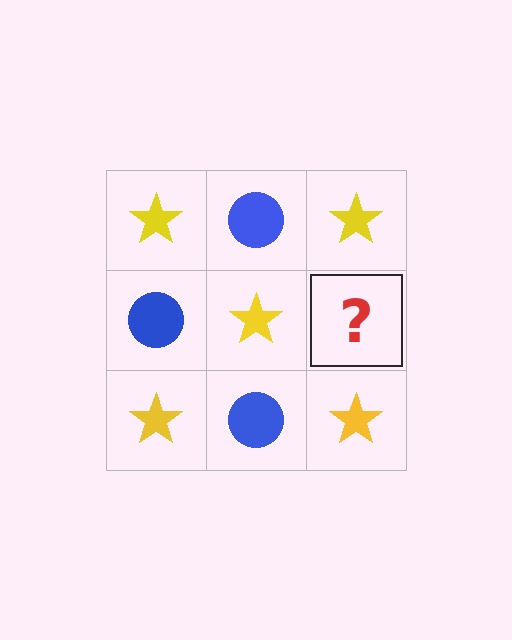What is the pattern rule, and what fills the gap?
The rule is that it alternates yellow star and blue circle in a checkerboard pattern. The gap should be filled with a blue circle.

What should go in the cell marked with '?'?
The missing cell should contain a blue circle.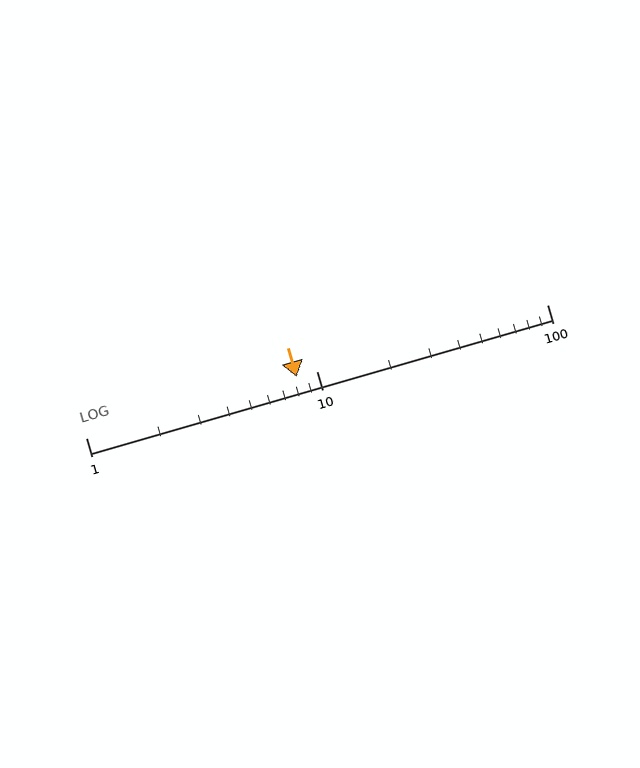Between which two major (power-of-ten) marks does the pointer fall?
The pointer is between 1 and 10.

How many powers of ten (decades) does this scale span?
The scale spans 2 decades, from 1 to 100.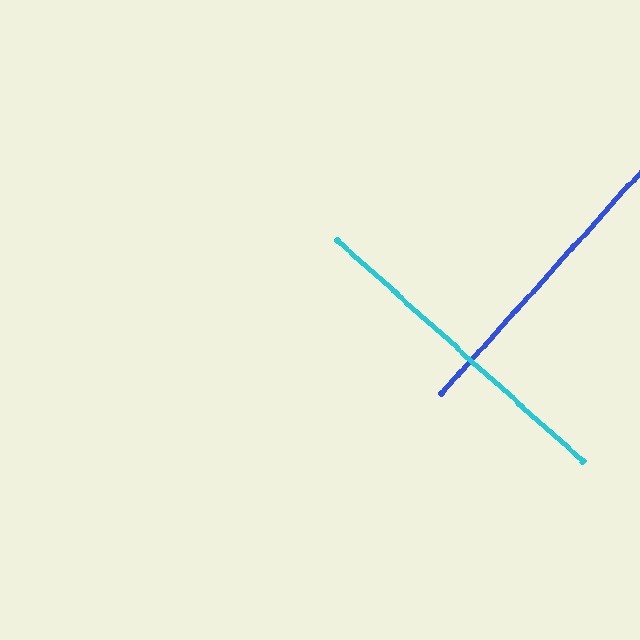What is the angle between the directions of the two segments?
Approximately 90 degrees.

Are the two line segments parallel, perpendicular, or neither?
Perpendicular — they meet at approximately 90°.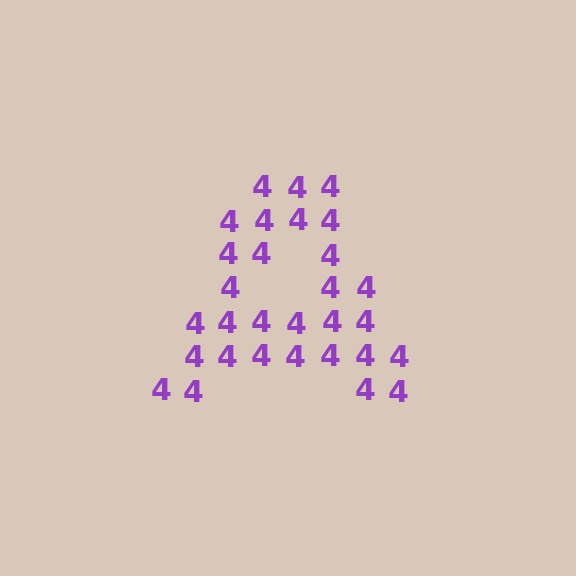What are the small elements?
The small elements are digit 4's.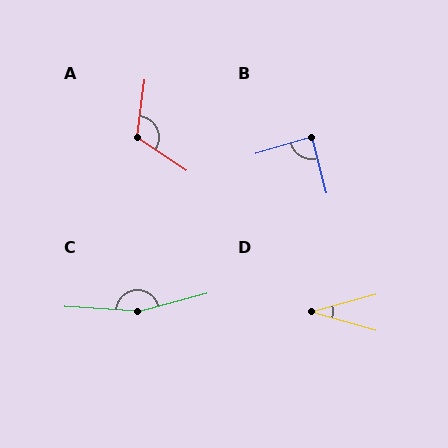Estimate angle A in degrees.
Approximately 116 degrees.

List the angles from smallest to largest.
D (31°), B (88°), A (116°), C (162°).